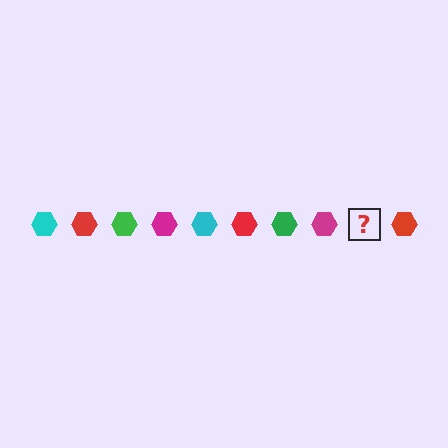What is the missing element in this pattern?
The missing element is a cyan hexagon.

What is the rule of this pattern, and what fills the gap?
The rule is that the pattern cycles through cyan, red, green, magenta hexagons. The gap should be filled with a cyan hexagon.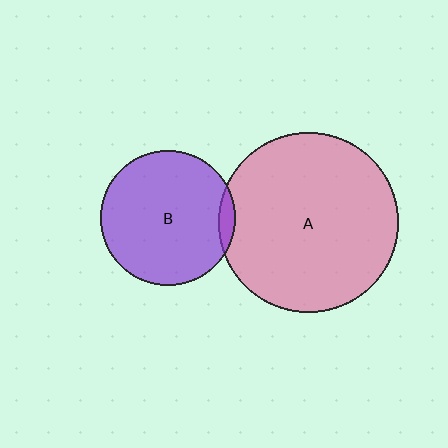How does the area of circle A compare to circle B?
Approximately 1.8 times.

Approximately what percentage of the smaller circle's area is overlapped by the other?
Approximately 5%.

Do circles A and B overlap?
Yes.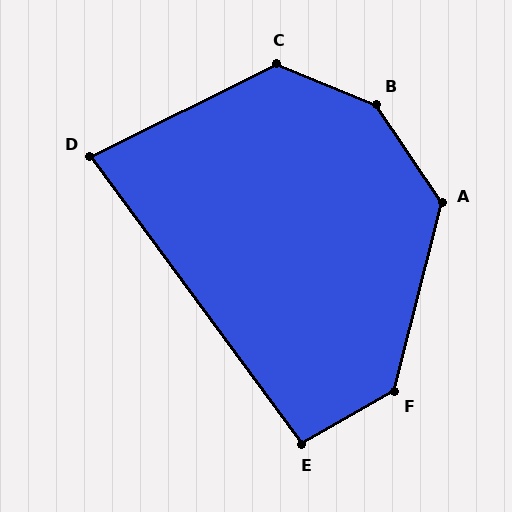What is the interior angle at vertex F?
Approximately 134 degrees (obtuse).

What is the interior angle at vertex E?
Approximately 97 degrees (obtuse).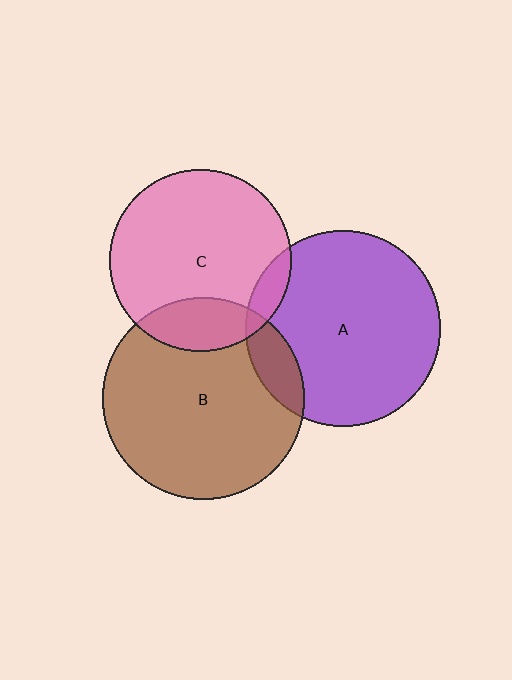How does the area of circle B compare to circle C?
Approximately 1.2 times.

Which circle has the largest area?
Circle B (brown).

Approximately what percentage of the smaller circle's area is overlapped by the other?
Approximately 10%.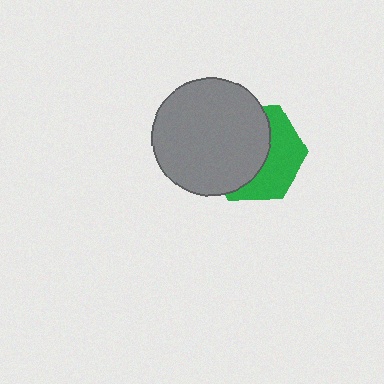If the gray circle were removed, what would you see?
You would see the complete green hexagon.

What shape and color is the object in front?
The object in front is a gray circle.